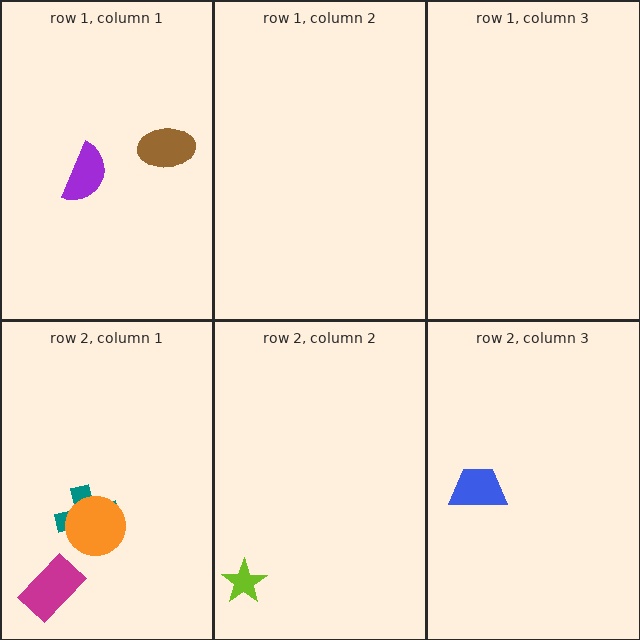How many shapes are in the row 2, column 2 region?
1.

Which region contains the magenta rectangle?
The row 2, column 1 region.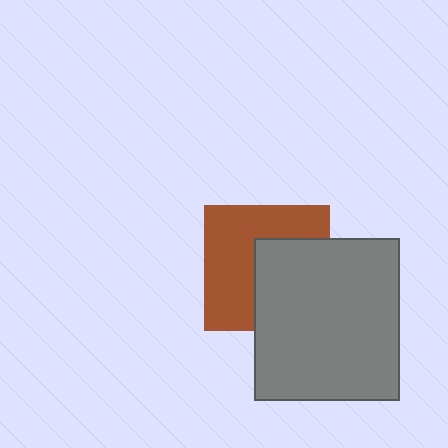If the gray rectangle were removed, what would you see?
You would see the complete brown square.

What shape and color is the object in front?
The object in front is a gray rectangle.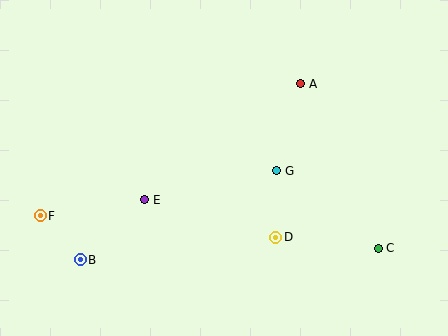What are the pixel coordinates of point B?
Point B is at (80, 260).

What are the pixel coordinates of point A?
Point A is at (301, 84).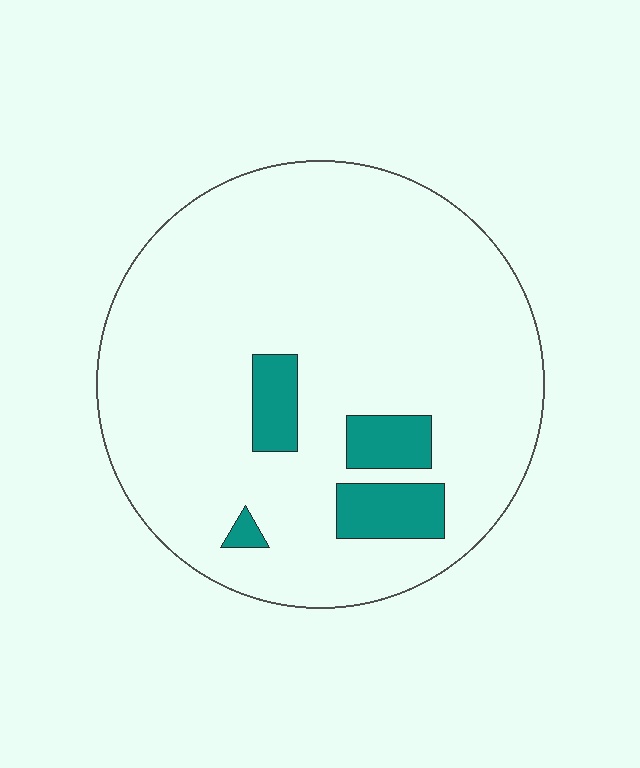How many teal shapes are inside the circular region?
4.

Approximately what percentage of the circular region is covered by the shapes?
Approximately 10%.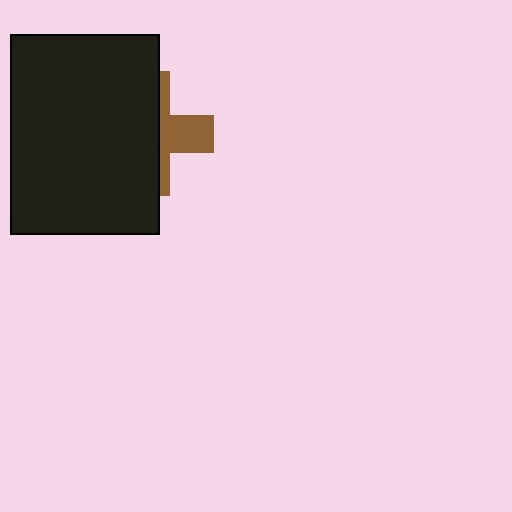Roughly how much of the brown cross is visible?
A small part of it is visible (roughly 36%).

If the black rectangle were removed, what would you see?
You would see the complete brown cross.